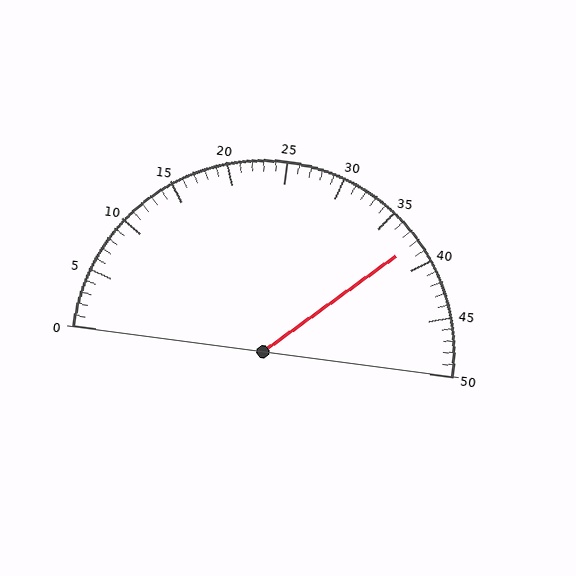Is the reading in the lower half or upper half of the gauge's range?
The reading is in the upper half of the range (0 to 50).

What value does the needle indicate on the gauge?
The needle indicates approximately 38.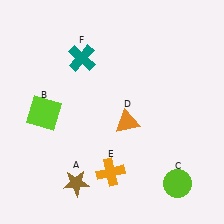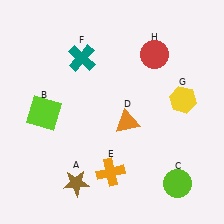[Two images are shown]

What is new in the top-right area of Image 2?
A yellow hexagon (G) was added in the top-right area of Image 2.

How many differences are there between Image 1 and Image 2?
There are 2 differences between the two images.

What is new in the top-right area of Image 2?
A red circle (H) was added in the top-right area of Image 2.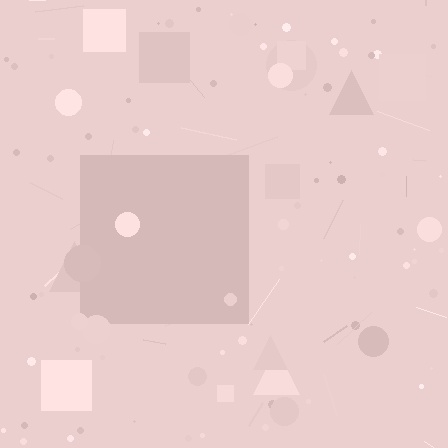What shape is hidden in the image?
A square is hidden in the image.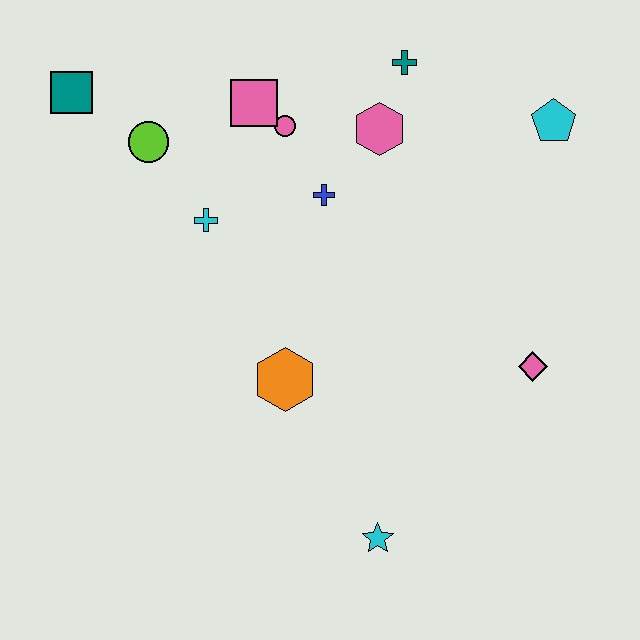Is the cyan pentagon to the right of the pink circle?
Yes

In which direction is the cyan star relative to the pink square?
The cyan star is below the pink square.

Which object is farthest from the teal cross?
The cyan star is farthest from the teal cross.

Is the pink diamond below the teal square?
Yes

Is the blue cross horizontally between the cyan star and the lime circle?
Yes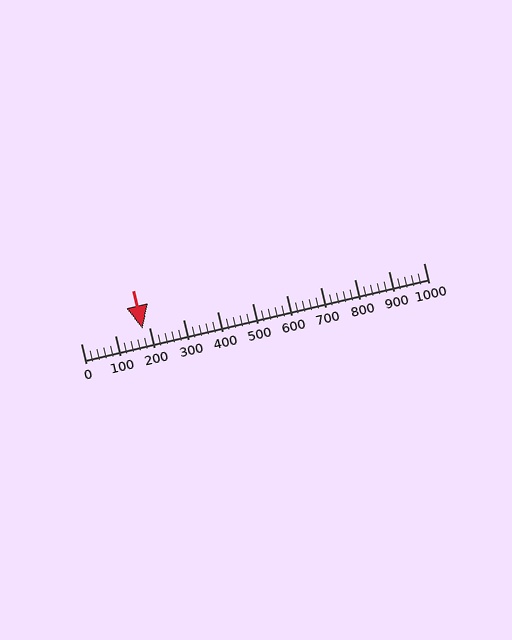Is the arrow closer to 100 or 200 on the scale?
The arrow is closer to 200.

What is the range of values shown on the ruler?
The ruler shows values from 0 to 1000.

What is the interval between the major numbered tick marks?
The major tick marks are spaced 100 units apart.